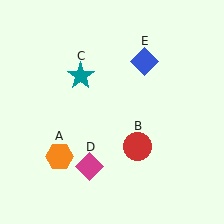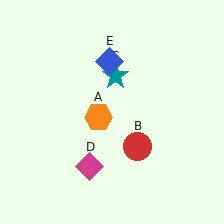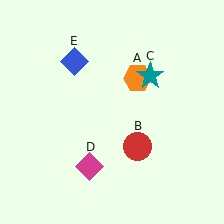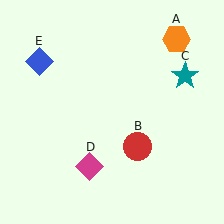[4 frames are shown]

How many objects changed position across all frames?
3 objects changed position: orange hexagon (object A), teal star (object C), blue diamond (object E).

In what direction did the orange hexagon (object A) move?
The orange hexagon (object A) moved up and to the right.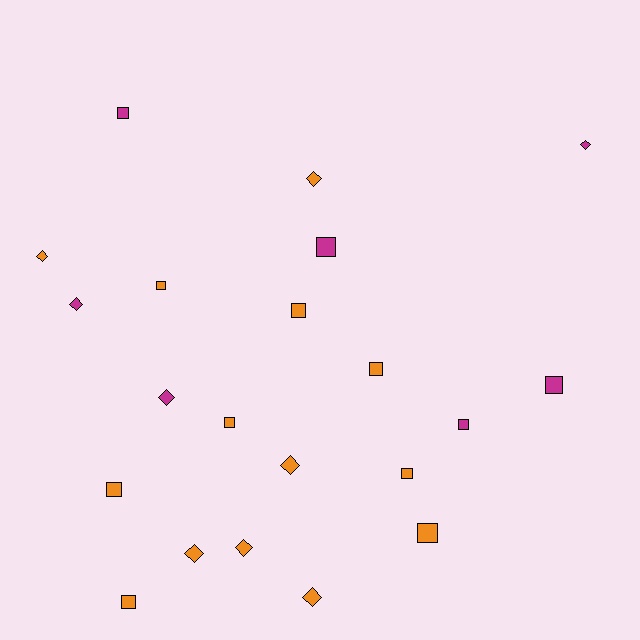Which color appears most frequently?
Orange, with 14 objects.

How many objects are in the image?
There are 21 objects.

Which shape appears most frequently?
Square, with 12 objects.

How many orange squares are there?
There are 8 orange squares.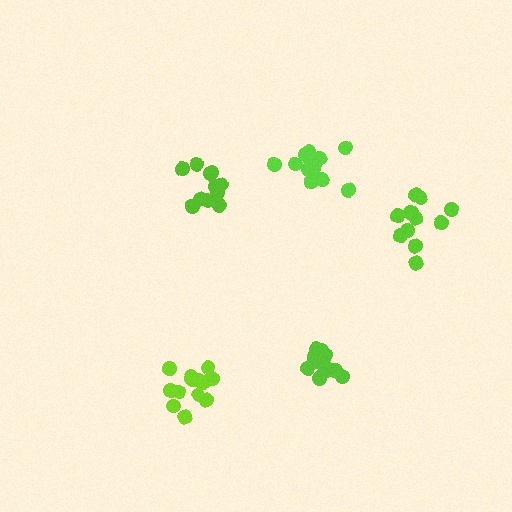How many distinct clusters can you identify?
There are 5 distinct clusters.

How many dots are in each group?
Group 1: 14 dots, Group 2: 14 dots, Group 3: 12 dots, Group 4: 12 dots, Group 5: 14 dots (66 total).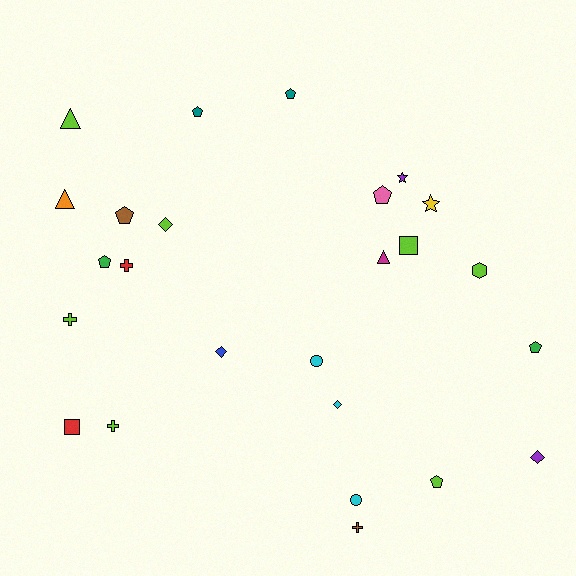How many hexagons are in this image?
There is 1 hexagon.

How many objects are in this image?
There are 25 objects.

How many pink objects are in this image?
There is 1 pink object.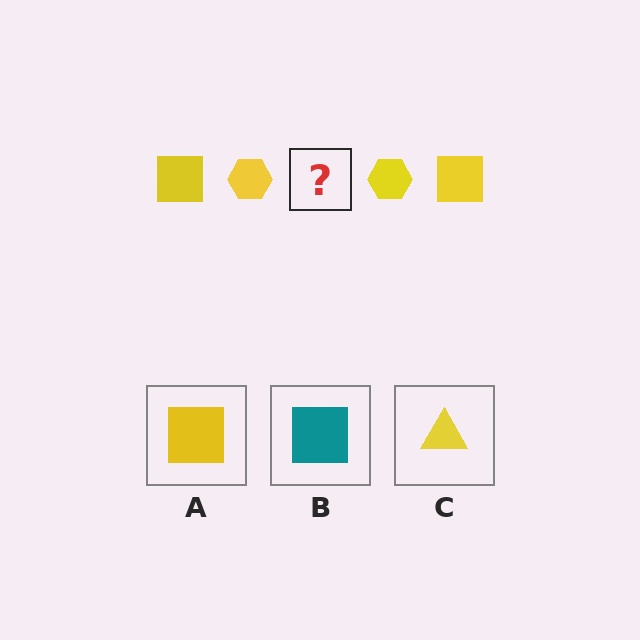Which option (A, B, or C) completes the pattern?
A.